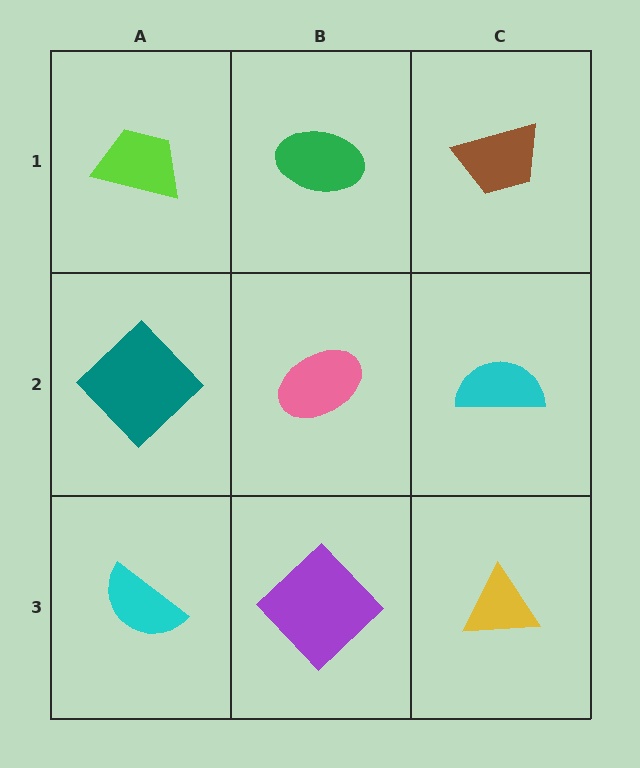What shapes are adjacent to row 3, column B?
A pink ellipse (row 2, column B), a cyan semicircle (row 3, column A), a yellow triangle (row 3, column C).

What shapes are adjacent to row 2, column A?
A lime trapezoid (row 1, column A), a cyan semicircle (row 3, column A), a pink ellipse (row 2, column B).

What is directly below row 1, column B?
A pink ellipse.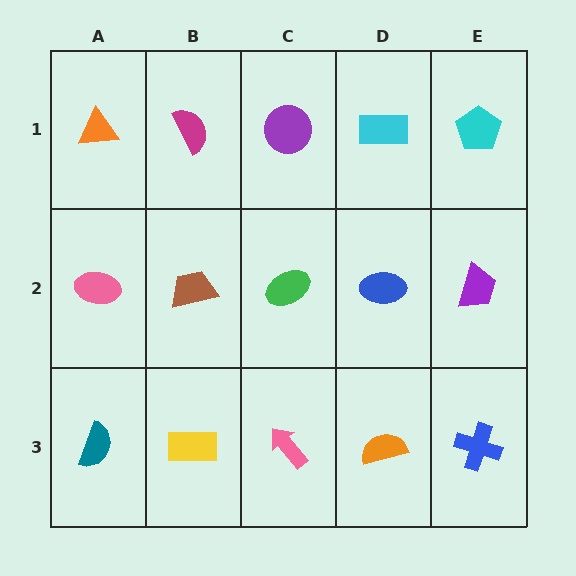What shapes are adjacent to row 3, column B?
A brown trapezoid (row 2, column B), a teal semicircle (row 3, column A), a pink arrow (row 3, column C).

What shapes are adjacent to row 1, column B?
A brown trapezoid (row 2, column B), an orange triangle (row 1, column A), a purple circle (row 1, column C).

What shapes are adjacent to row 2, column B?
A magenta semicircle (row 1, column B), a yellow rectangle (row 3, column B), a pink ellipse (row 2, column A), a green ellipse (row 2, column C).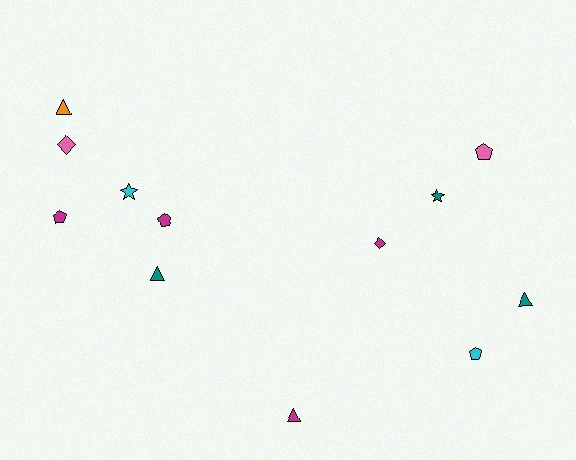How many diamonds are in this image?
There are 2 diamonds.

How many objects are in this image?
There are 12 objects.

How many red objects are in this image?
There are no red objects.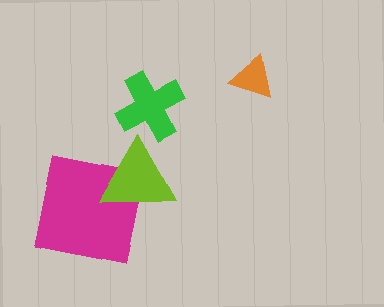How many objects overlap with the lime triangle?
1 object overlaps with the lime triangle.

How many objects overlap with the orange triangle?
0 objects overlap with the orange triangle.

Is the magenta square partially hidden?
Yes, it is partially covered by another shape.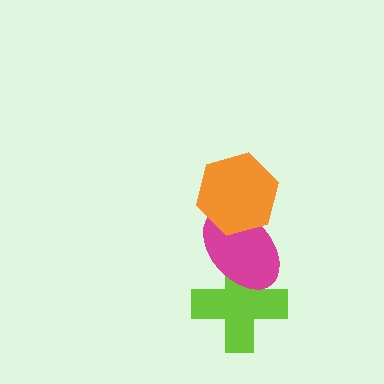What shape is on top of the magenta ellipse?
The orange hexagon is on top of the magenta ellipse.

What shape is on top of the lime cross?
The magenta ellipse is on top of the lime cross.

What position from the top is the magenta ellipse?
The magenta ellipse is 2nd from the top.